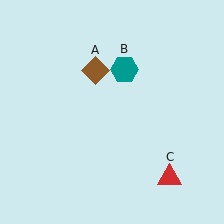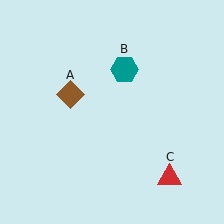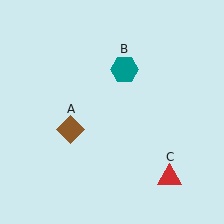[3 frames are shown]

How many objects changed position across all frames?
1 object changed position: brown diamond (object A).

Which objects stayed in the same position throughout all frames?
Teal hexagon (object B) and red triangle (object C) remained stationary.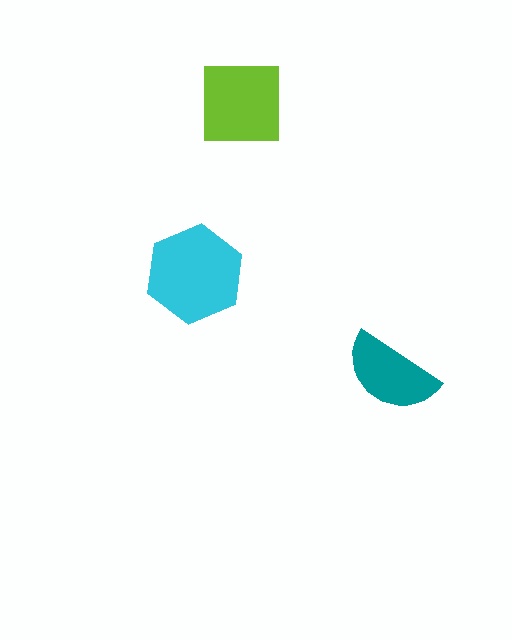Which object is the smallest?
The teal semicircle.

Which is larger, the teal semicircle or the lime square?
The lime square.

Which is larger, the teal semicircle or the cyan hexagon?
The cyan hexagon.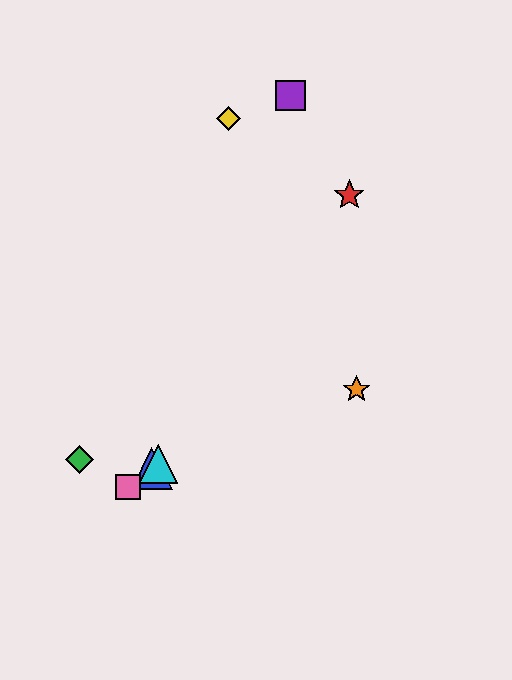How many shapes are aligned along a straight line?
3 shapes (the blue triangle, the cyan triangle, the pink square) are aligned along a straight line.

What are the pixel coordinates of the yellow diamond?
The yellow diamond is at (229, 119).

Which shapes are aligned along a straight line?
The blue triangle, the cyan triangle, the pink square are aligned along a straight line.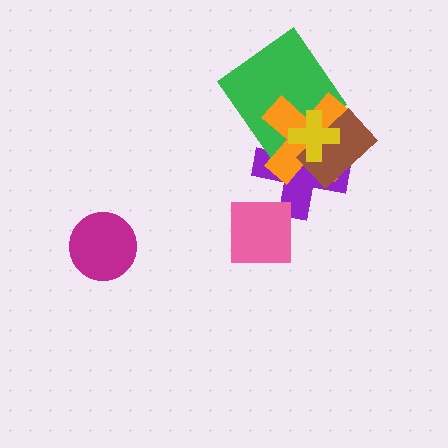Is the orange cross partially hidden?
Yes, it is partially covered by another shape.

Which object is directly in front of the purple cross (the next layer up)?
The green diamond is directly in front of the purple cross.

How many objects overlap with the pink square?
0 objects overlap with the pink square.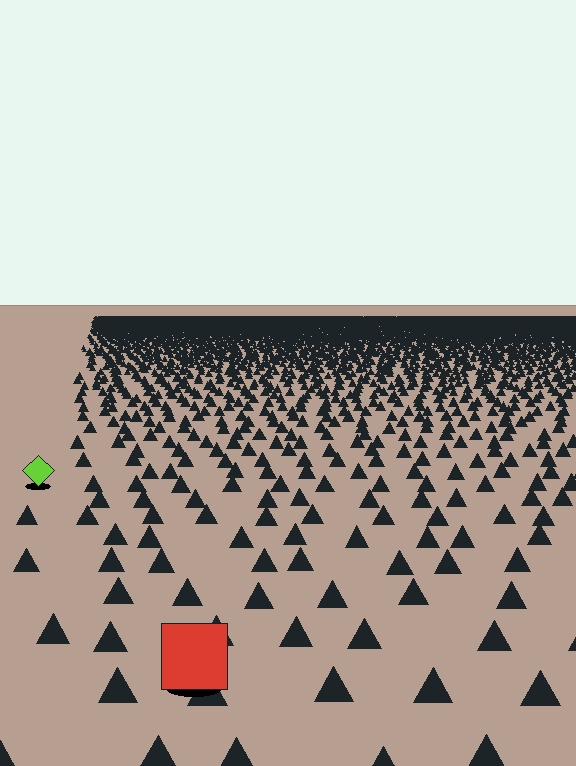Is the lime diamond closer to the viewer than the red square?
No. The red square is closer — you can tell from the texture gradient: the ground texture is coarser near it.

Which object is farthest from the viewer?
The lime diamond is farthest from the viewer. It appears smaller and the ground texture around it is denser.